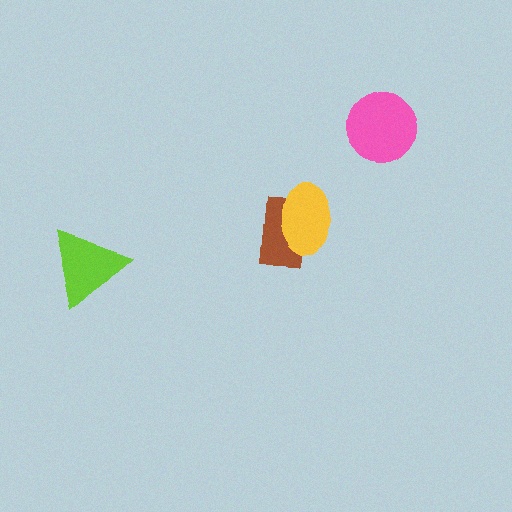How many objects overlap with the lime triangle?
0 objects overlap with the lime triangle.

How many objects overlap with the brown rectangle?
1 object overlaps with the brown rectangle.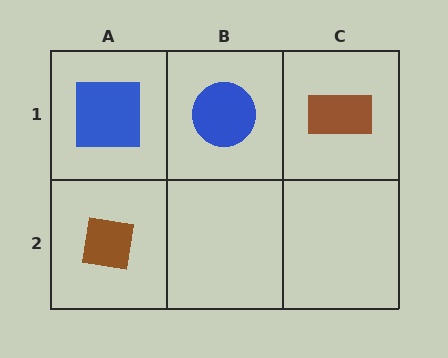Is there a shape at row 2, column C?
No, that cell is empty.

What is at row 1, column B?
A blue circle.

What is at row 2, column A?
A brown square.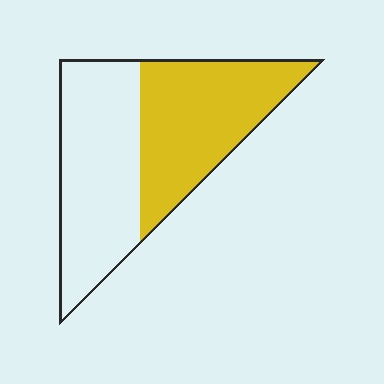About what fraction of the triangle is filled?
About one half (1/2).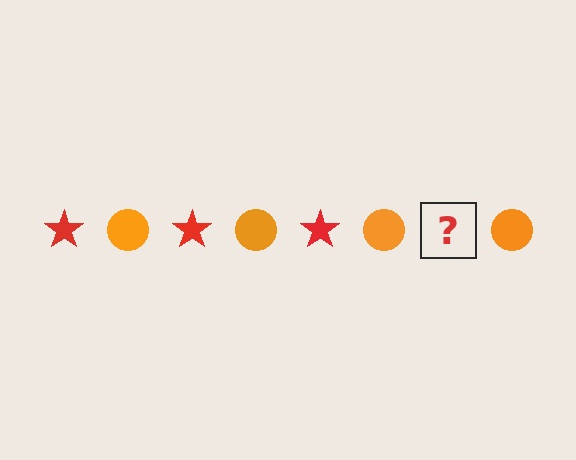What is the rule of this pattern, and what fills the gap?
The rule is that the pattern alternates between red star and orange circle. The gap should be filled with a red star.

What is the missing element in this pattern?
The missing element is a red star.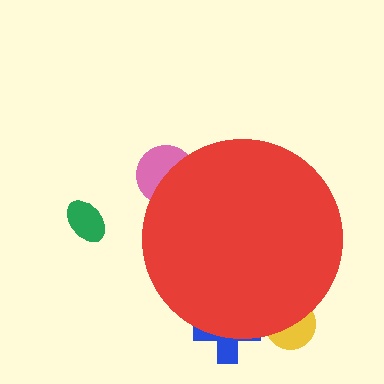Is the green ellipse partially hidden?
No, the green ellipse is fully visible.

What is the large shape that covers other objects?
A red circle.